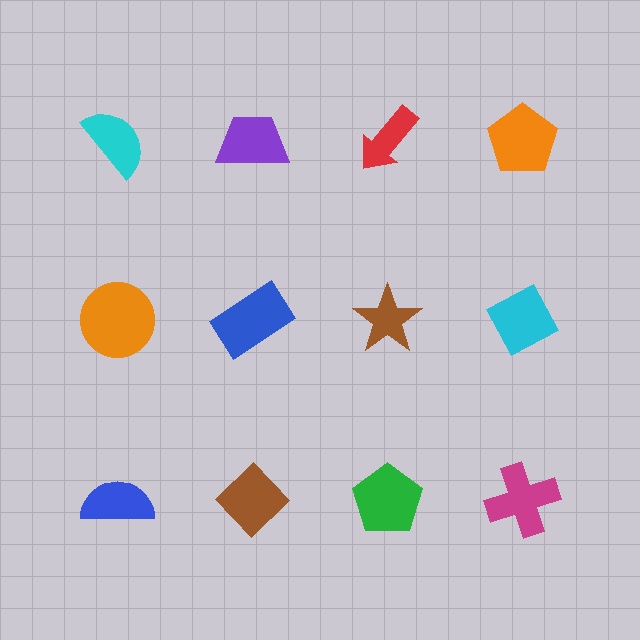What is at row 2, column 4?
A cyan diamond.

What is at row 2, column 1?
An orange circle.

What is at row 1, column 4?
An orange pentagon.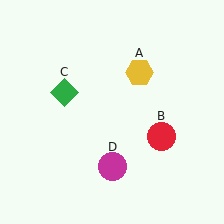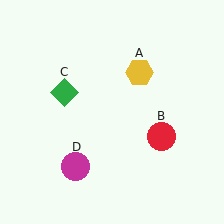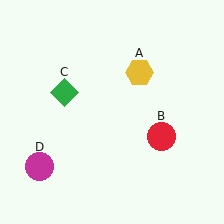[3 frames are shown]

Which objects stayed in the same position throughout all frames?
Yellow hexagon (object A) and red circle (object B) and green diamond (object C) remained stationary.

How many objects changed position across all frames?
1 object changed position: magenta circle (object D).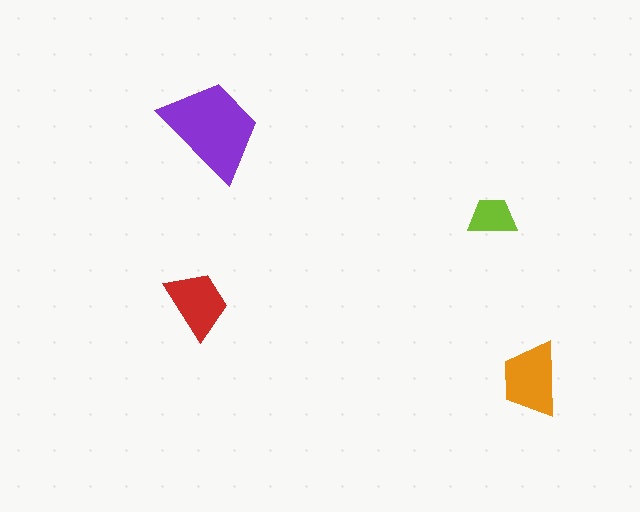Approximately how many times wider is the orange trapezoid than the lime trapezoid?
About 1.5 times wider.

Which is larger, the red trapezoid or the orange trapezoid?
The orange one.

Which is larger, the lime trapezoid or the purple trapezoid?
The purple one.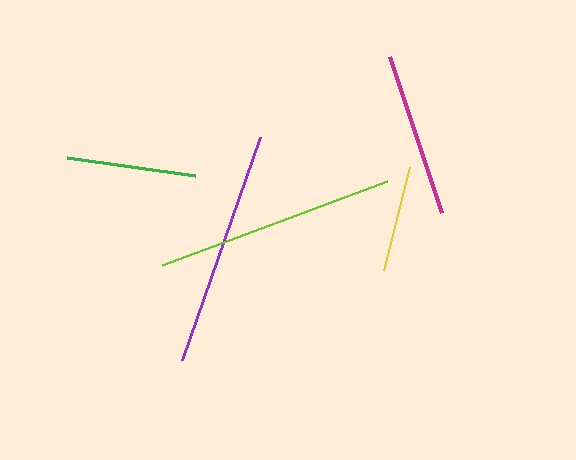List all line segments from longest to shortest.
From longest to shortest: lime, purple, magenta, green, yellow.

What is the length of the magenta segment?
The magenta segment is approximately 164 pixels long.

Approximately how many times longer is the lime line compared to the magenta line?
The lime line is approximately 1.5 times the length of the magenta line.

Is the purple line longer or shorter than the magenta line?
The purple line is longer than the magenta line.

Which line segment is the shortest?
The yellow line is the shortest at approximately 106 pixels.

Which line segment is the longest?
The lime line is the longest at approximately 241 pixels.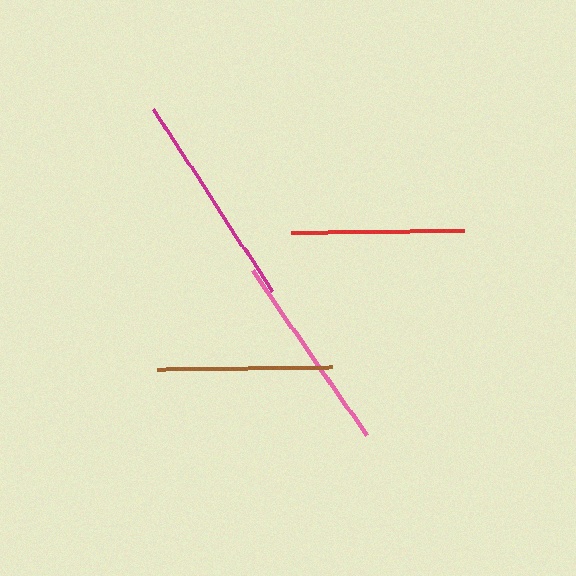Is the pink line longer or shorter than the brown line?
The pink line is longer than the brown line.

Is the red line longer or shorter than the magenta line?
The magenta line is longer than the red line.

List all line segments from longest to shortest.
From longest to shortest: magenta, pink, brown, red.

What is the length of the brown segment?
The brown segment is approximately 175 pixels long.